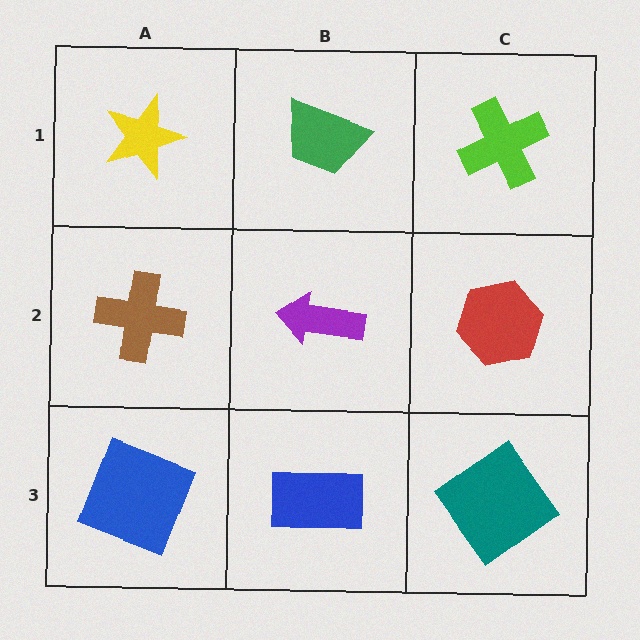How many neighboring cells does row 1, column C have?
2.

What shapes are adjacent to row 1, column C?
A red hexagon (row 2, column C), a green trapezoid (row 1, column B).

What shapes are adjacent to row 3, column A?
A brown cross (row 2, column A), a blue rectangle (row 3, column B).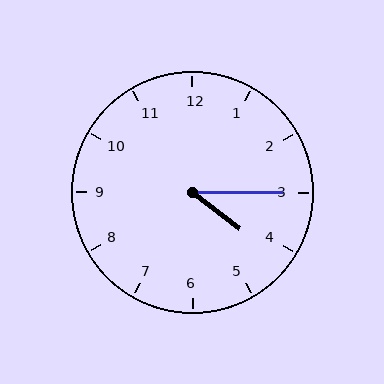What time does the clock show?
4:15.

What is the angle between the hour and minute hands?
Approximately 38 degrees.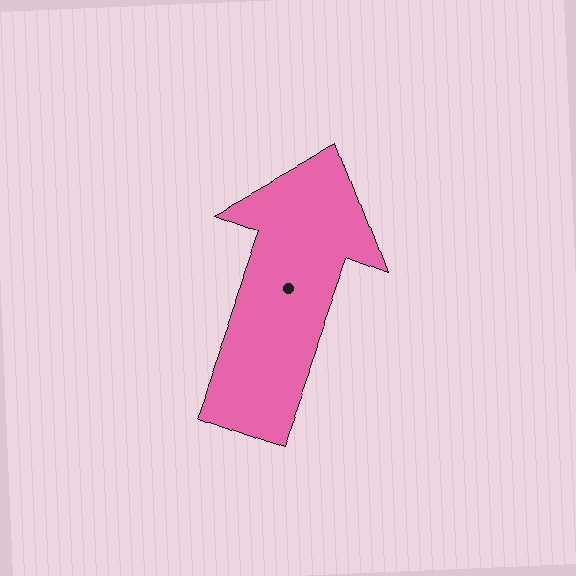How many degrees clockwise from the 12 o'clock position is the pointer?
Approximately 20 degrees.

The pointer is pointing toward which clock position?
Roughly 1 o'clock.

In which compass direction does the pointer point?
North.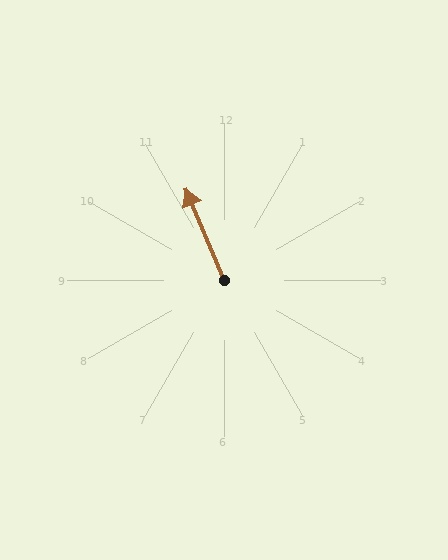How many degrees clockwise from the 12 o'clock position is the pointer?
Approximately 337 degrees.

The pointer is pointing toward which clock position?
Roughly 11 o'clock.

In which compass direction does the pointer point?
Northwest.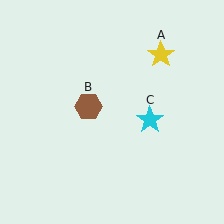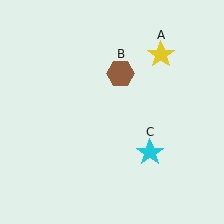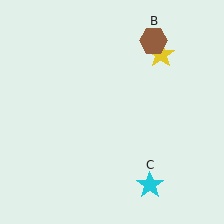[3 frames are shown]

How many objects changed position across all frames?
2 objects changed position: brown hexagon (object B), cyan star (object C).